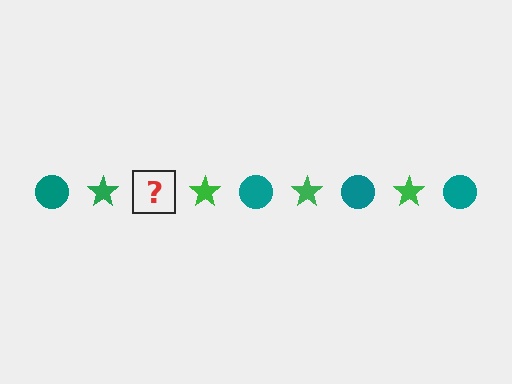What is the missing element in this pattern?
The missing element is a teal circle.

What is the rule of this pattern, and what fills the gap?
The rule is that the pattern alternates between teal circle and green star. The gap should be filled with a teal circle.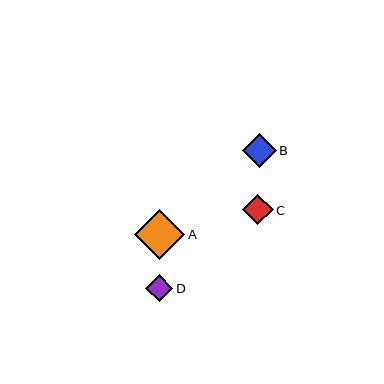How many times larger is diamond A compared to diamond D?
Diamond A is approximately 1.9 times the size of diamond D.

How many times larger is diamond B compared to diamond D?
Diamond B is approximately 1.3 times the size of diamond D.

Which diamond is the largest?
Diamond A is the largest with a size of approximately 50 pixels.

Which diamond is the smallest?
Diamond D is the smallest with a size of approximately 27 pixels.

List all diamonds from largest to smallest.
From largest to smallest: A, B, C, D.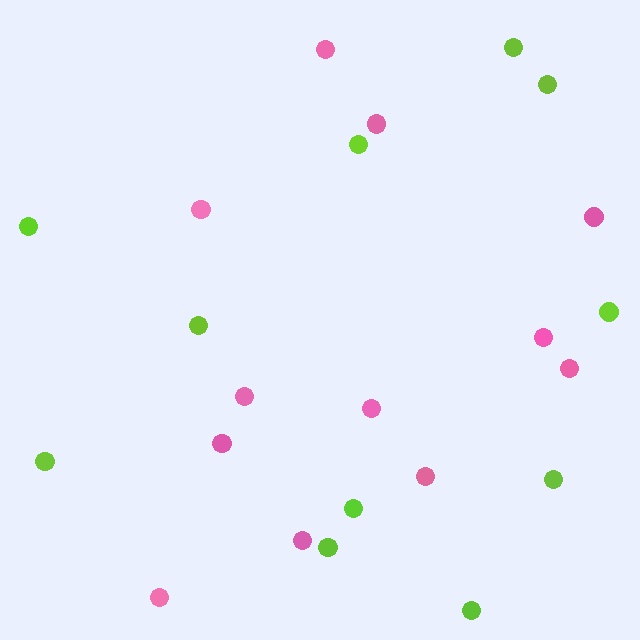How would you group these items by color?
There are 2 groups: one group of lime circles (11) and one group of pink circles (12).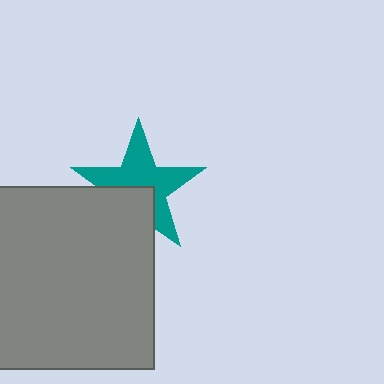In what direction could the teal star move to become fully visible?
The teal star could move up. That would shift it out from behind the gray rectangle entirely.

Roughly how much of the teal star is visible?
About half of it is visible (roughly 64%).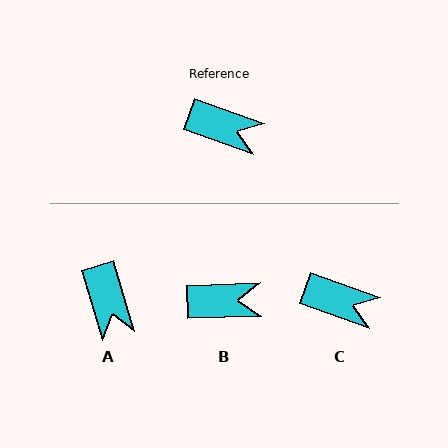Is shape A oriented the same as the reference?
No, it is off by about 53 degrees.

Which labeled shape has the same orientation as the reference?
C.